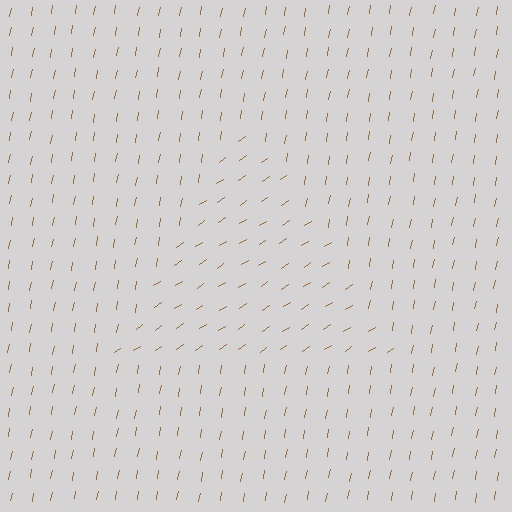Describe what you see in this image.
The image is filled with small brown line segments. A triangle region in the image has lines oriented differently from the surrounding lines, creating a visible texture boundary.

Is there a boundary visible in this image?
Yes, there is a texture boundary formed by a change in line orientation.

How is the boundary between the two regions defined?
The boundary is defined purely by a change in line orientation (approximately 45 degrees difference). All lines are the same color and thickness.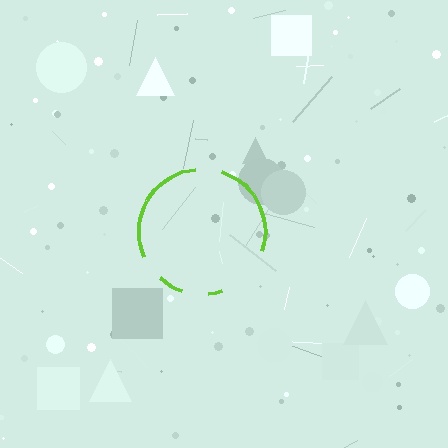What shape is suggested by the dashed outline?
The dashed outline suggests a circle.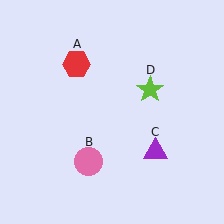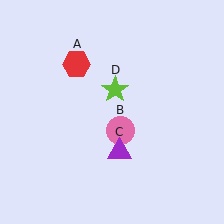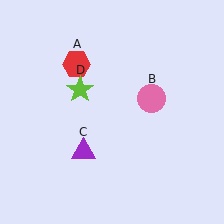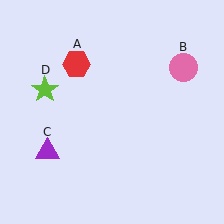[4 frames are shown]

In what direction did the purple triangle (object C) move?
The purple triangle (object C) moved left.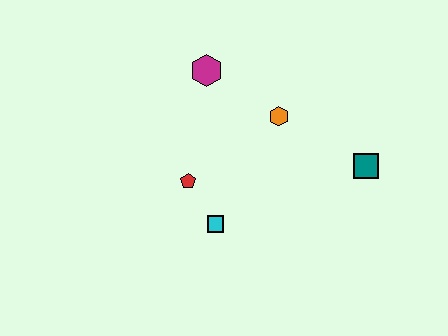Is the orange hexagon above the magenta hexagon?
No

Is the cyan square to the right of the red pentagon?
Yes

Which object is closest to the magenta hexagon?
The orange hexagon is closest to the magenta hexagon.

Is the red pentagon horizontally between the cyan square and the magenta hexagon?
No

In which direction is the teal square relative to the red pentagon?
The teal square is to the right of the red pentagon.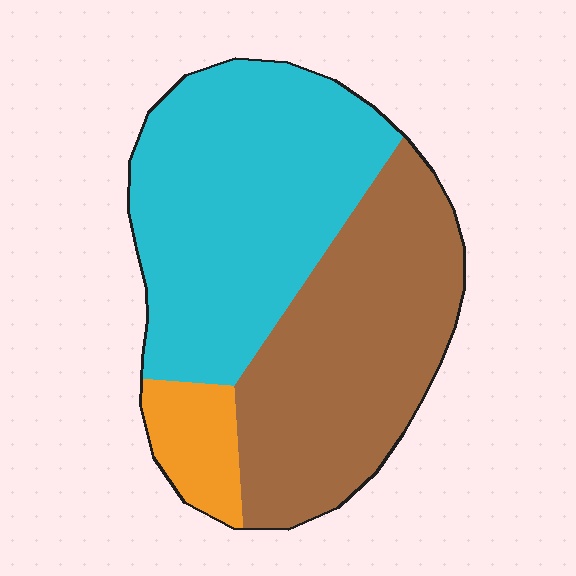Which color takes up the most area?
Cyan, at roughly 50%.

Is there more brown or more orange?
Brown.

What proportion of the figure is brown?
Brown takes up about two fifths (2/5) of the figure.